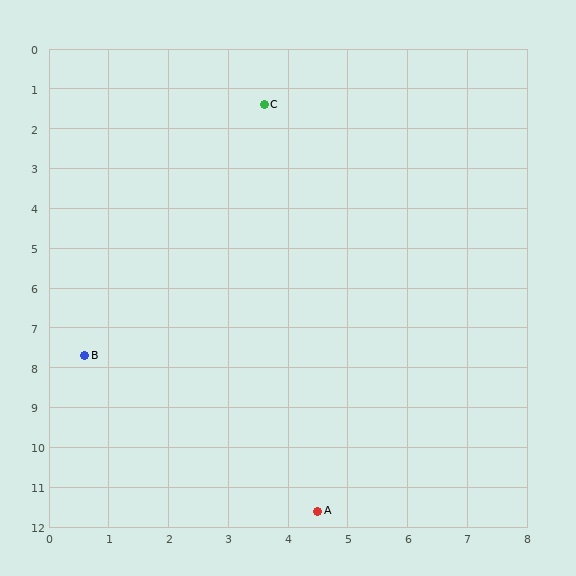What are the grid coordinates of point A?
Point A is at approximately (4.5, 11.6).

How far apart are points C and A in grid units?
Points C and A are about 10.2 grid units apart.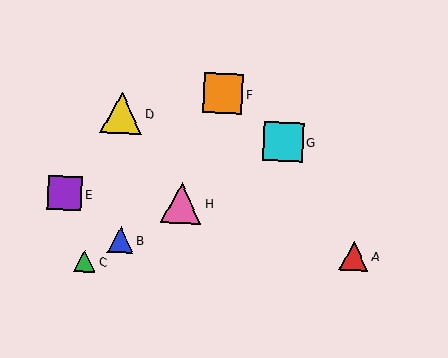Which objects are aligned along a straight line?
Objects B, C, G, H are aligned along a straight line.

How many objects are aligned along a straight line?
4 objects (B, C, G, H) are aligned along a straight line.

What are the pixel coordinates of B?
Object B is at (120, 240).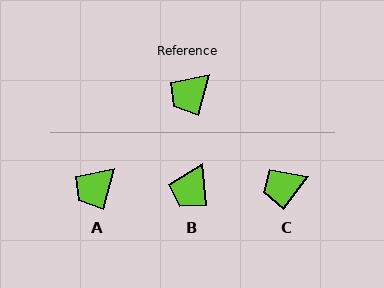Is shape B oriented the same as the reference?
No, it is off by about 21 degrees.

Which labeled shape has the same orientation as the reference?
A.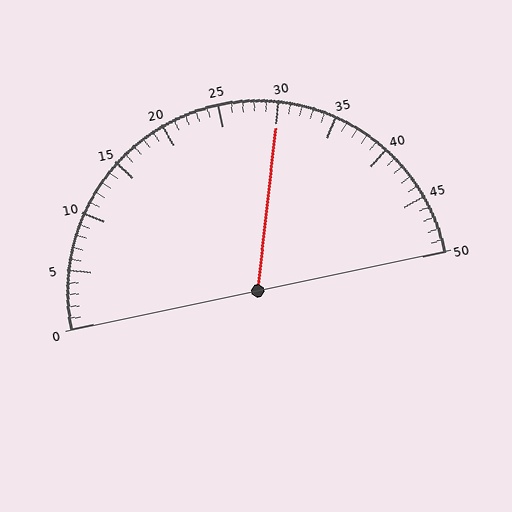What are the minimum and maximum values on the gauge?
The gauge ranges from 0 to 50.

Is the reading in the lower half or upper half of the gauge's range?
The reading is in the upper half of the range (0 to 50).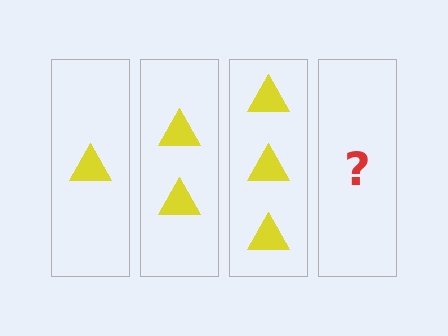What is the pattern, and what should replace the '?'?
The pattern is that each step adds one more triangle. The '?' should be 4 triangles.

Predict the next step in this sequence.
The next step is 4 triangles.